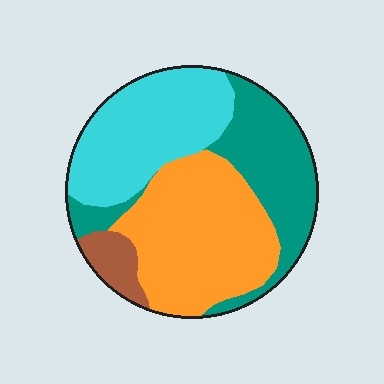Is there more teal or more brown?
Teal.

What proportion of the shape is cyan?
Cyan takes up about one third (1/3) of the shape.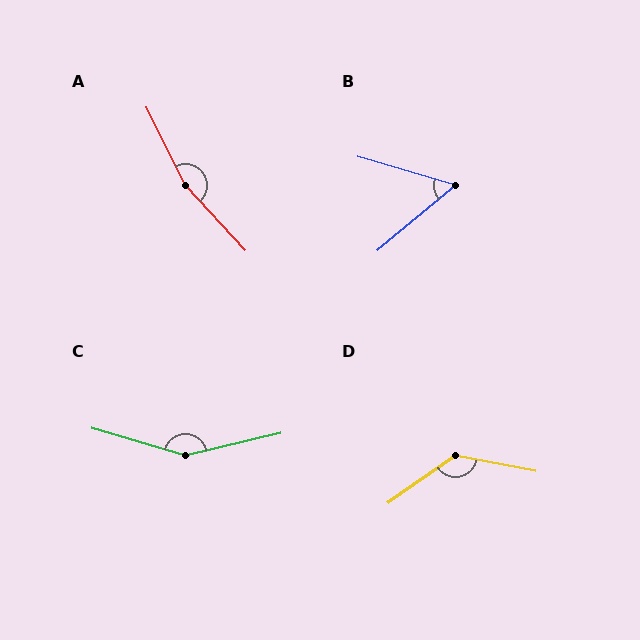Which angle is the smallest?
B, at approximately 56 degrees.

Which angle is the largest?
A, at approximately 164 degrees.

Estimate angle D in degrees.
Approximately 134 degrees.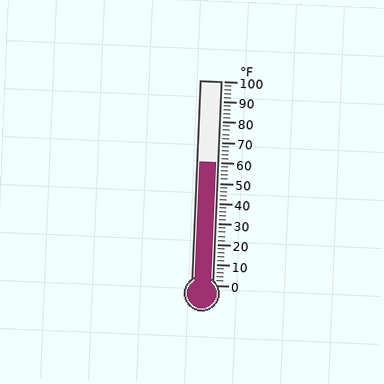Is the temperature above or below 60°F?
The temperature is at 60°F.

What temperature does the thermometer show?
The thermometer shows approximately 60°F.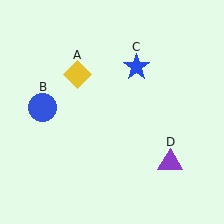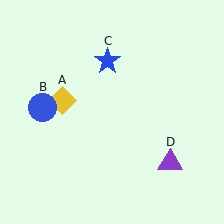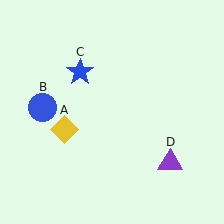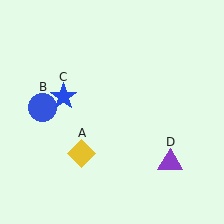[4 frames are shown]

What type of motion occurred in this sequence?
The yellow diamond (object A), blue star (object C) rotated counterclockwise around the center of the scene.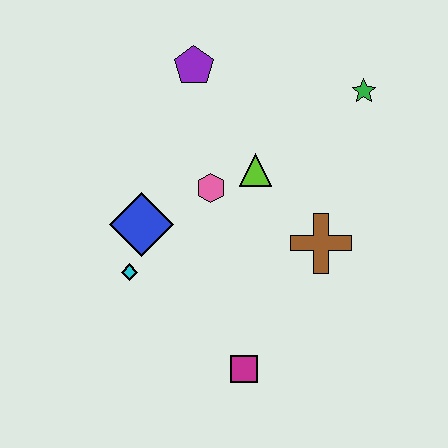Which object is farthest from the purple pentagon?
The magenta square is farthest from the purple pentagon.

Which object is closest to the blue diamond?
The cyan diamond is closest to the blue diamond.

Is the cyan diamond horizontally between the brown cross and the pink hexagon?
No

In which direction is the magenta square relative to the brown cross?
The magenta square is below the brown cross.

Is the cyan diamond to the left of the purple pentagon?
Yes